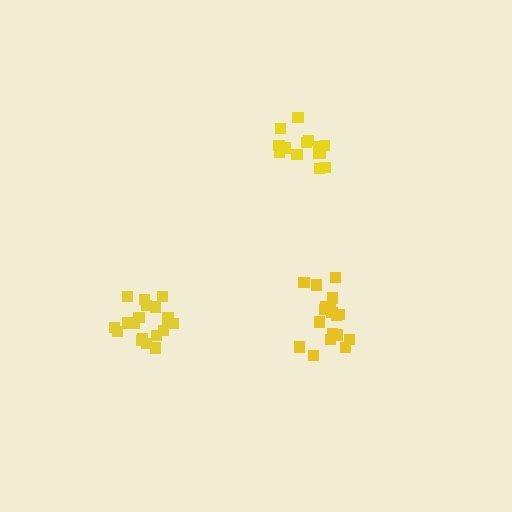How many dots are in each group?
Group 1: 15 dots, Group 2: 19 dots, Group 3: 19 dots (53 total).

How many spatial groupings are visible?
There are 3 spatial groupings.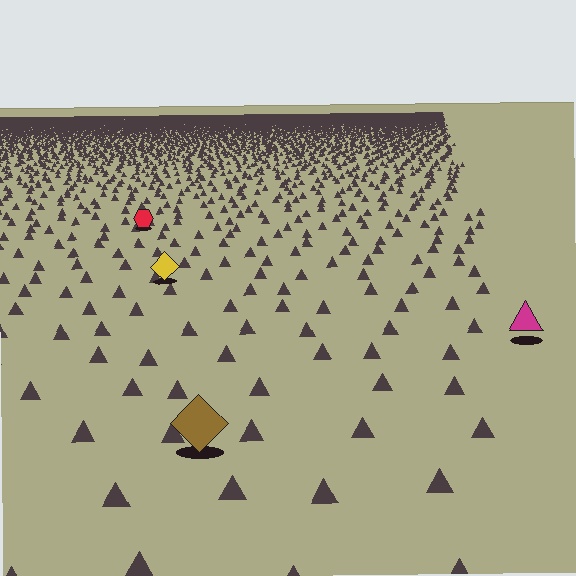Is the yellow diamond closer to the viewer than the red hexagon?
Yes. The yellow diamond is closer — you can tell from the texture gradient: the ground texture is coarser near it.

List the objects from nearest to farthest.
From nearest to farthest: the brown diamond, the magenta triangle, the yellow diamond, the red hexagon.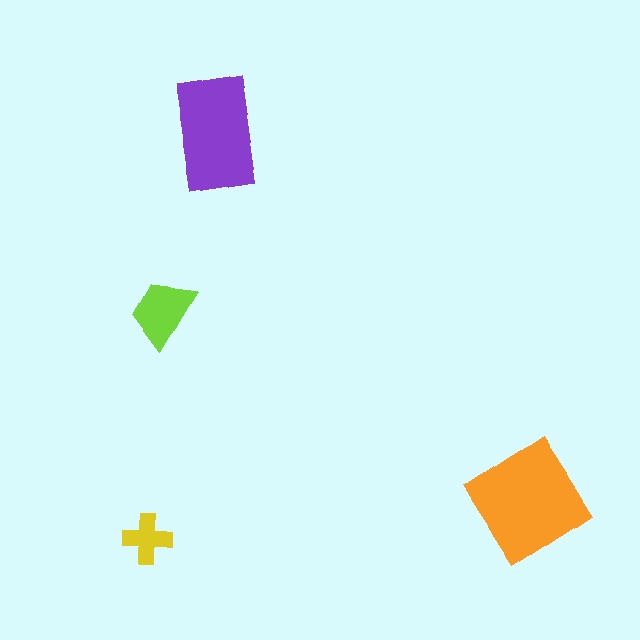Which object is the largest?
The orange diamond.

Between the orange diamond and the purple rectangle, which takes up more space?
The orange diamond.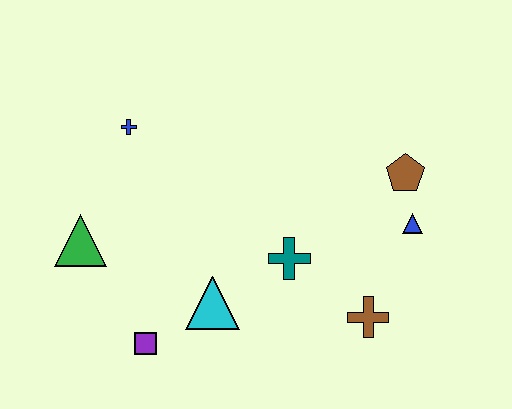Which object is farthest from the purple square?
The brown pentagon is farthest from the purple square.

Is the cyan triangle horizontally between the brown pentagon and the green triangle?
Yes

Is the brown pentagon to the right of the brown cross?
Yes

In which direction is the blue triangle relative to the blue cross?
The blue triangle is to the right of the blue cross.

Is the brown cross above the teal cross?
No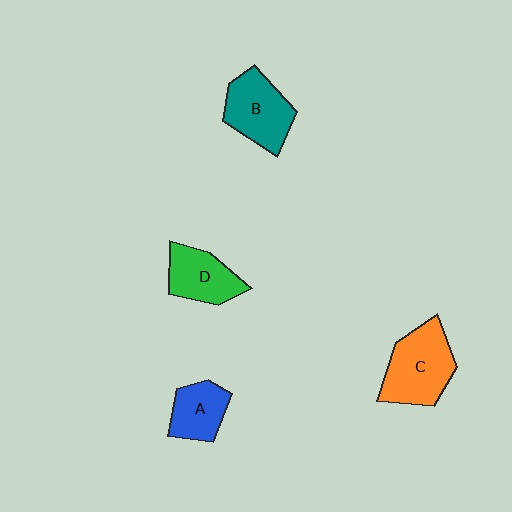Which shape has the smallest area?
Shape A (blue).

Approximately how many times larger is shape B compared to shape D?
Approximately 1.2 times.